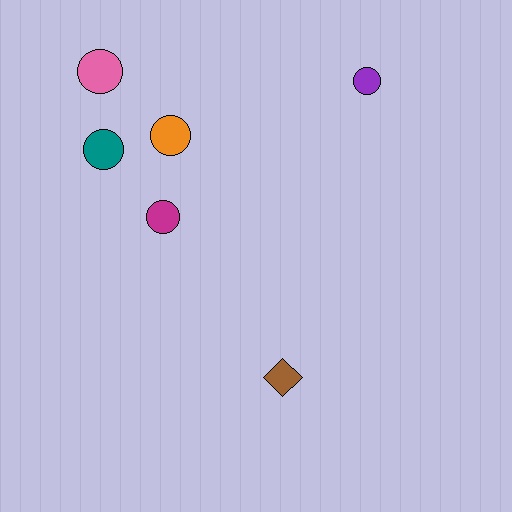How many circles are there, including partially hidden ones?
There are 5 circles.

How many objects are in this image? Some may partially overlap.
There are 6 objects.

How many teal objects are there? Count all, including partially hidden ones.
There is 1 teal object.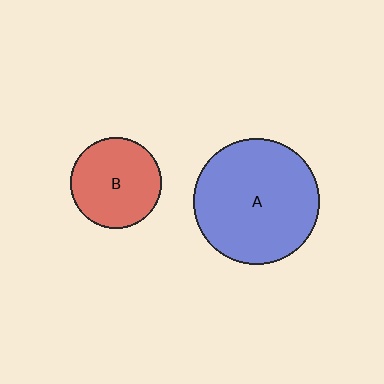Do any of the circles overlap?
No, none of the circles overlap.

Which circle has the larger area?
Circle A (blue).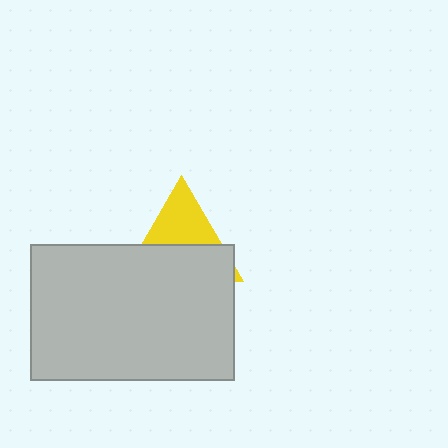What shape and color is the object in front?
The object in front is a light gray rectangle.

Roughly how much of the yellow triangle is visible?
A small part of it is visible (roughly 42%).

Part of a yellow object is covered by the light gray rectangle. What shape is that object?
It is a triangle.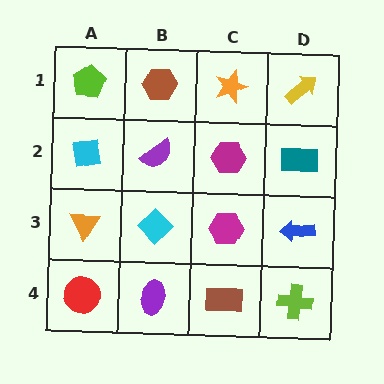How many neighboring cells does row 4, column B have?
3.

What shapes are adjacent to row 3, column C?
A magenta hexagon (row 2, column C), a brown rectangle (row 4, column C), a cyan diamond (row 3, column B), a blue arrow (row 3, column D).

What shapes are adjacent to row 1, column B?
A purple semicircle (row 2, column B), a lime pentagon (row 1, column A), an orange star (row 1, column C).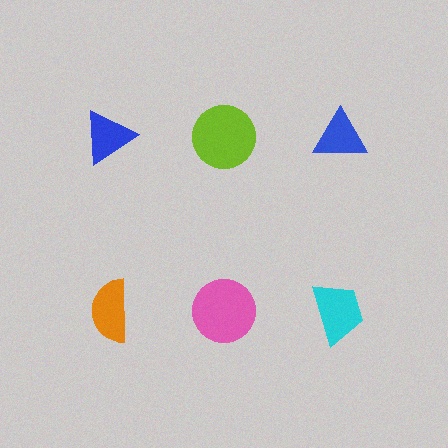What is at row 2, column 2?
A pink circle.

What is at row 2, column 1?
An orange semicircle.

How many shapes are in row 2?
3 shapes.